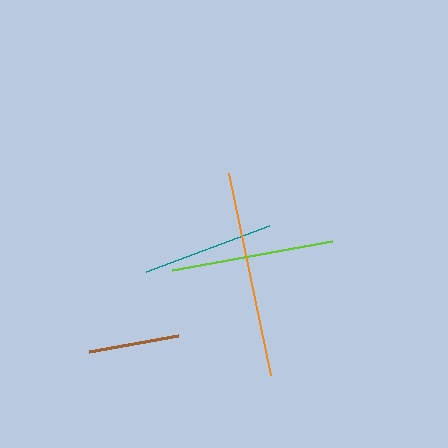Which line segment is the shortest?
The brown line is the shortest at approximately 90 pixels.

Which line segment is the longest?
The orange line is the longest at approximately 206 pixels.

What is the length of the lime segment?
The lime segment is approximately 163 pixels long.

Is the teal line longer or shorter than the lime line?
The lime line is longer than the teal line.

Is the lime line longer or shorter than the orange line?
The orange line is longer than the lime line.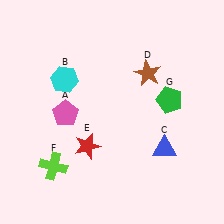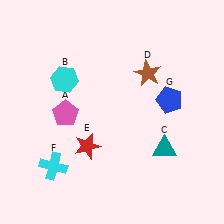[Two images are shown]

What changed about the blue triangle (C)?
In Image 1, C is blue. In Image 2, it changed to teal.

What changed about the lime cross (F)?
In Image 1, F is lime. In Image 2, it changed to cyan.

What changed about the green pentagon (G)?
In Image 1, G is green. In Image 2, it changed to blue.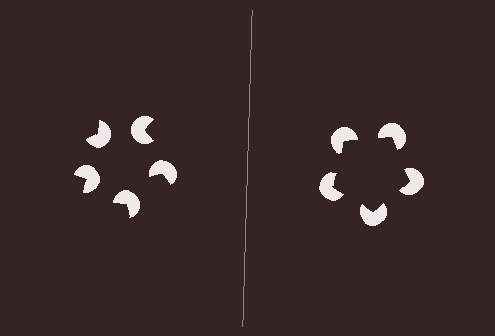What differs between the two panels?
The pac-man discs are positioned identically on both sides; only the wedge orientations differ. On the right they align to a pentagon; on the left they are misaligned.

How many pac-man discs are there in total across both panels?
10 — 5 on each side.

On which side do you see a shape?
An illusory pentagon appears on the right side. On the left side the wedge cuts are rotated, so no coherent shape forms.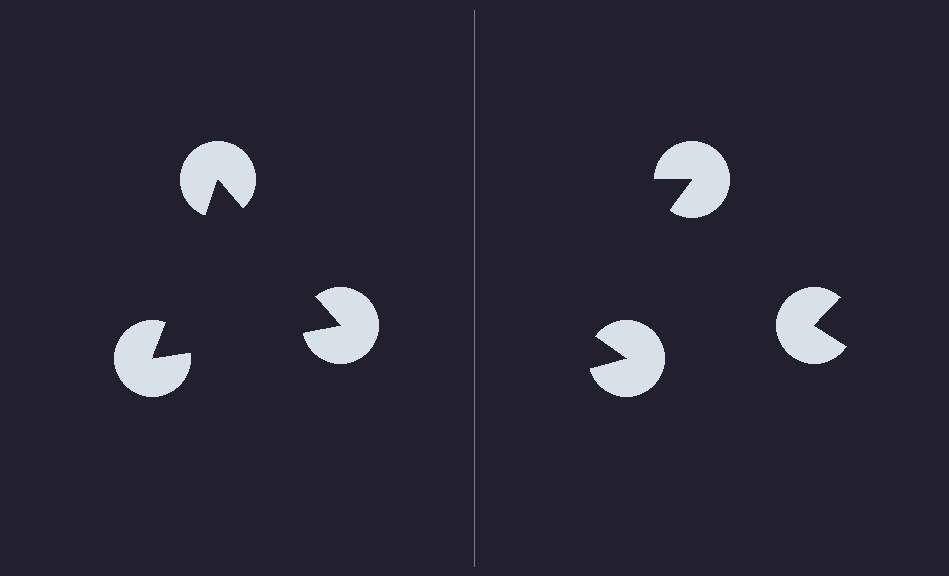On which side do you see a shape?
An illusory triangle appears on the left side. On the right side the wedge cuts are rotated, so no coherent shape forms.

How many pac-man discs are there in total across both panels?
6 — 3 on each side.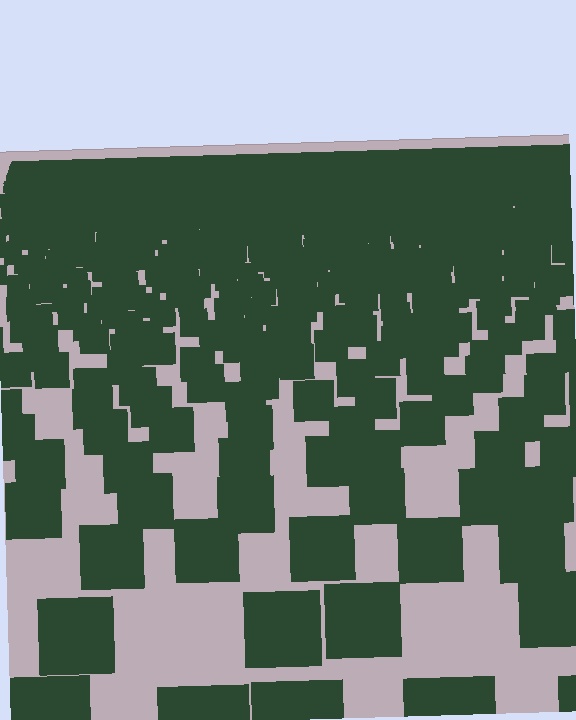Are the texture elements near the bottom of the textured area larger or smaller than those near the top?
Larger. Near the bottom, elements are closer to the viewer and appear at a bigger on-screen size.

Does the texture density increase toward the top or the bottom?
Density increases toward the top.